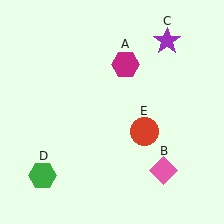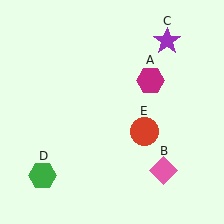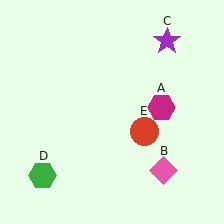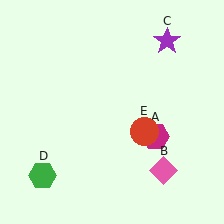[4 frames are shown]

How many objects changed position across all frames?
1 object changed position: magenta hexagon (object A).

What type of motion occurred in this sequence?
The magenta hexagon (object A) rotated clockwise around the center of the scene.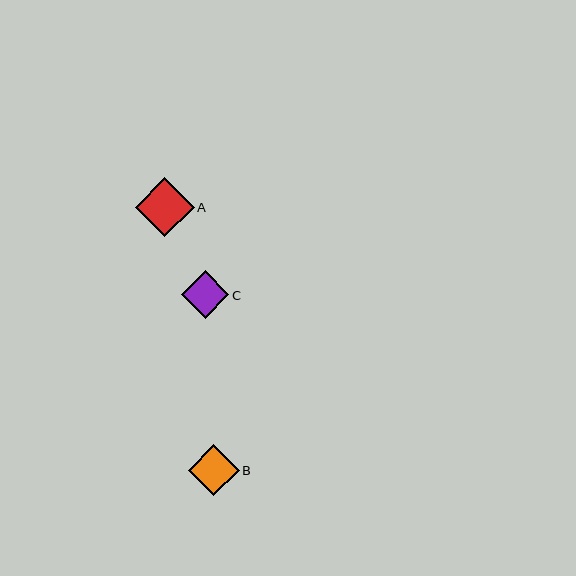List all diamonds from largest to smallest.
From largest to smallest: A, B, C.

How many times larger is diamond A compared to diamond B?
Diamond A is approximately 1.2 times the size of diamond B.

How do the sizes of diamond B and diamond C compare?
Diamond B and diamond C are approximately the same size.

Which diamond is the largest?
Diamond A is the largest with a size of approximately 59 pixels.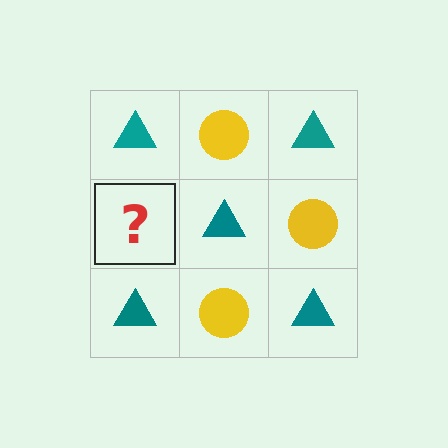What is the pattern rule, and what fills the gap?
The rule is that it alternates teal triangle and yellow circle in a checkerboard pattern. The gap should be filled with a yellow circle.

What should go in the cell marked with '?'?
The missing cell should contain a yellow circle.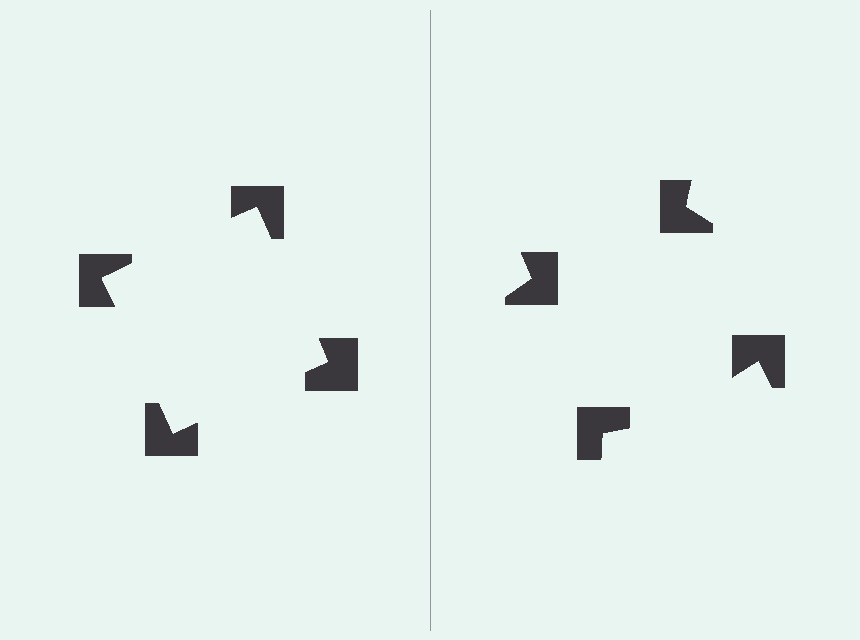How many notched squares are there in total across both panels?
8 — 4 on each side.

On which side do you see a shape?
An illusory square appears on the left side. On the right side the wedge cuts are rotated, so no coherent shape forms.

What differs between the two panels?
The notched squares are positioned identically on both sides; only the wedge orientations differ. On the left they align to a square; on the right they are misaligned.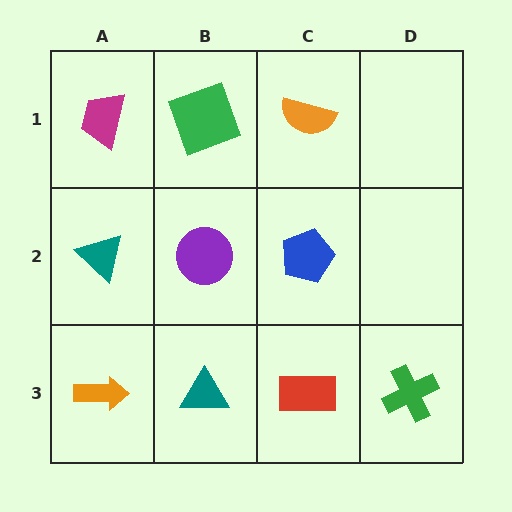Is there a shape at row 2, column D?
No, that cell is empty.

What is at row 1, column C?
An orange semicircle.